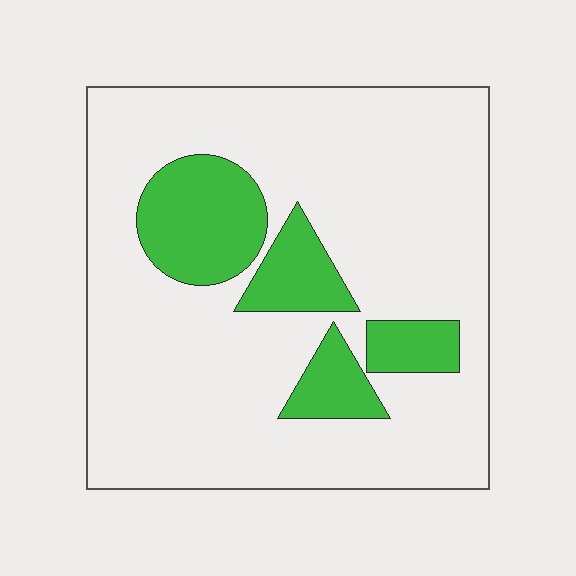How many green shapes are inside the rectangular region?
4.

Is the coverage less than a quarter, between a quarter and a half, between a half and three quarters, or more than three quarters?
Less than a quarter.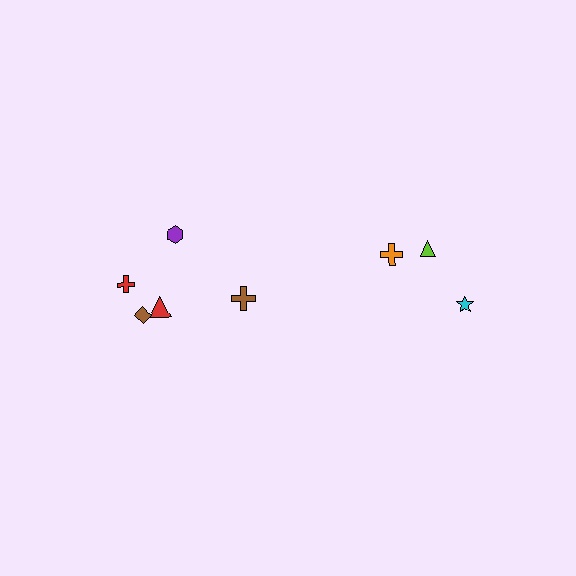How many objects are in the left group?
There are 5 objects.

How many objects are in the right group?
There are 3 objects.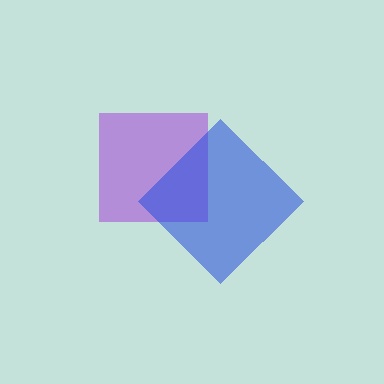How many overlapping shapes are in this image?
There are 2 overlapping shapes in the image.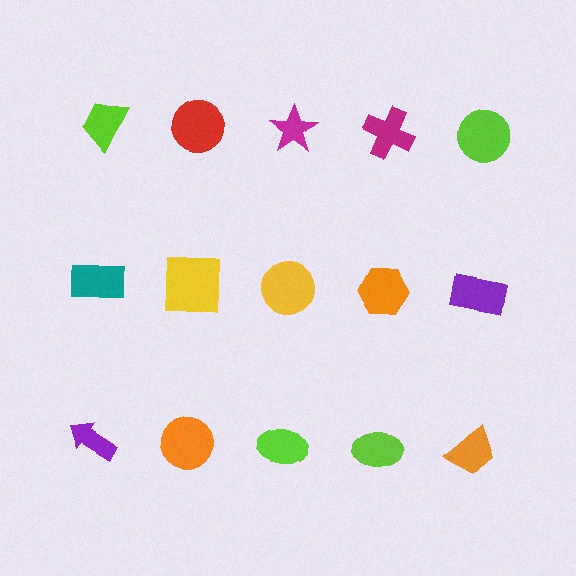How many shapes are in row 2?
5 shapes.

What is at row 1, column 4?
A magenta cross.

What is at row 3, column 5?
An orange trapezoid.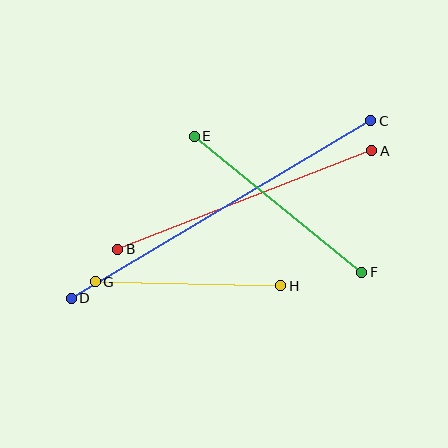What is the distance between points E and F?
The distance is approximately 216 pixels.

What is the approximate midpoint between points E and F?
The midpoint is at approximately (278, 204) pixels.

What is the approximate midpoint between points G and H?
The midpoint is at approximately (188, 284) pixels.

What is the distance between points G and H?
The distance is approximately 186 pixels.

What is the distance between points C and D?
The distance is approximately 348 pixels.